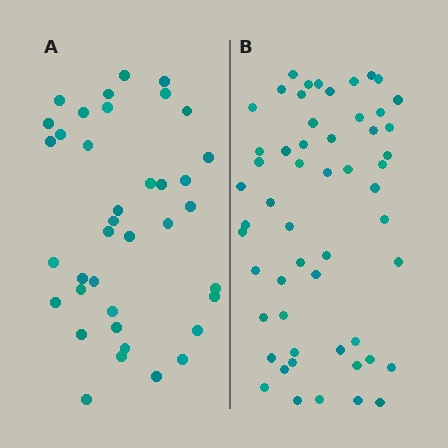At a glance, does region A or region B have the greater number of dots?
Region B (the right region) has more dots.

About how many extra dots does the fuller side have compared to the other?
Region B has approximately 15 more dots than region A.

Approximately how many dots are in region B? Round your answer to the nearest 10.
About 60 dots. (The exact count is 55, which rounds to 60.)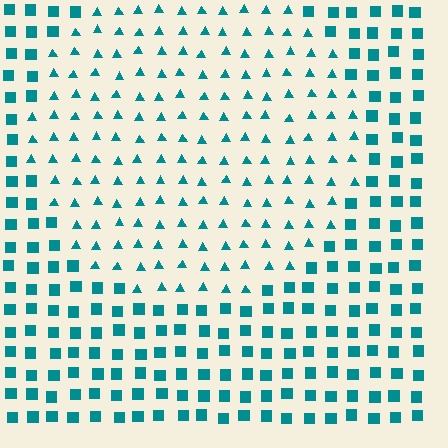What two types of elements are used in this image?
The image uses triangles inside the circle region and squares outside it.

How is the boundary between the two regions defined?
The boundary is defined by a change in element shape: triangles inside vs. squares outside. All elements share the same color and spacing.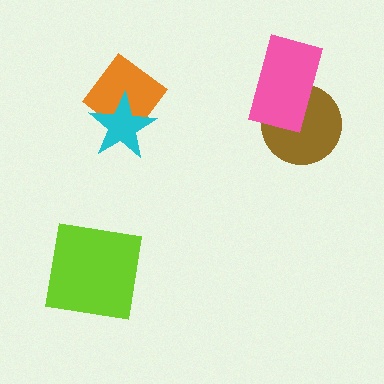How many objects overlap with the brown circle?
1 object overlaps with the brown circle.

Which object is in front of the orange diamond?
The cyan star is in front of the orange diamond.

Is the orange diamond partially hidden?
Yes, it is partially covered by another shape.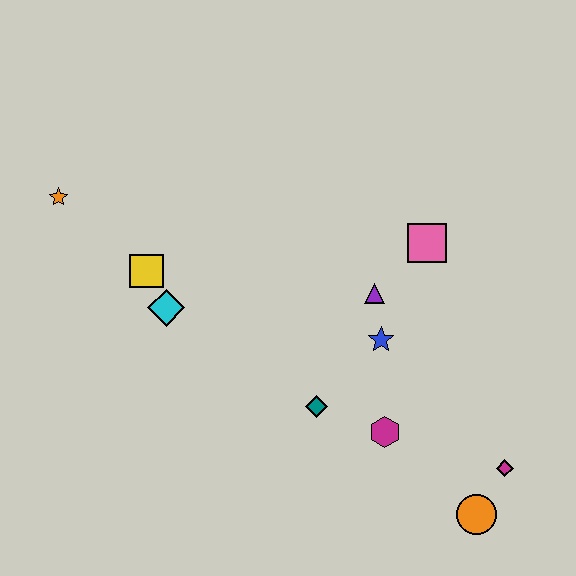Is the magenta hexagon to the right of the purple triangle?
Yes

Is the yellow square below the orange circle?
No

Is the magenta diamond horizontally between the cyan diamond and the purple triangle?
No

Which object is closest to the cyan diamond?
The yellow square is closest to the cyan diamond.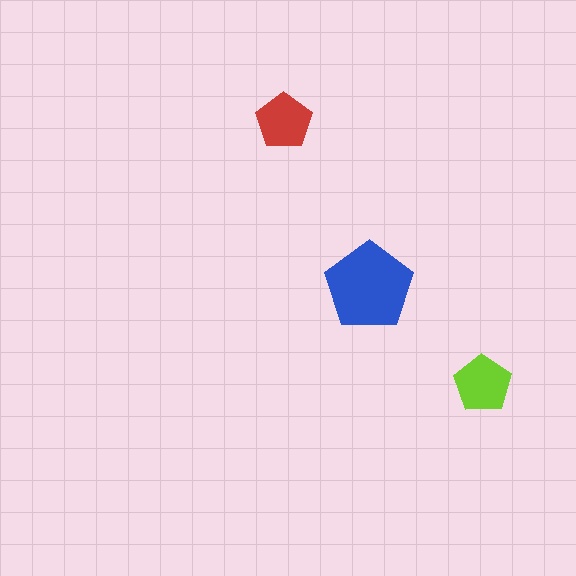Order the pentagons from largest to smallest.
the blue one, the lime one, the red one.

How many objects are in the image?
There are 3 objects in the image.